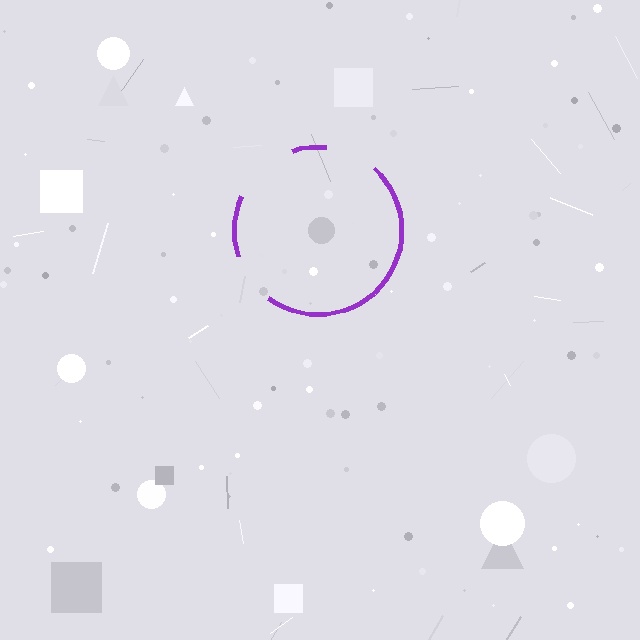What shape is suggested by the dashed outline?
The dashed outline suggests a circle.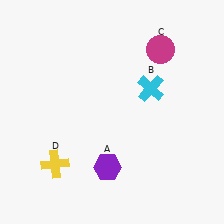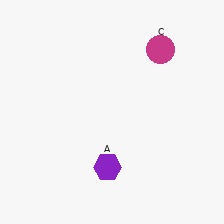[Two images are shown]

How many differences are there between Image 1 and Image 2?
There are 2 differences between the two images.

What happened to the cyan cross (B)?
The cyan cross (B) was removed in Image 2. It was in the top-right area of Image 1.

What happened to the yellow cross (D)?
The yellow cross (D) was removed in Image 2. It was in the bottom-left area of Image 1.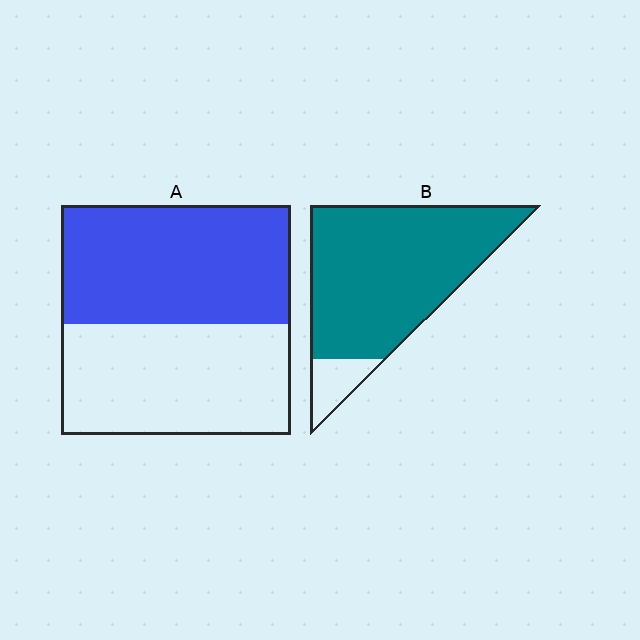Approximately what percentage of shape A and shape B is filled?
A is approximately 50% and B is approximately 90%.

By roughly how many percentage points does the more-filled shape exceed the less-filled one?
By roughly 35 percentage points (B over A).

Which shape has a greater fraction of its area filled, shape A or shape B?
Shape B.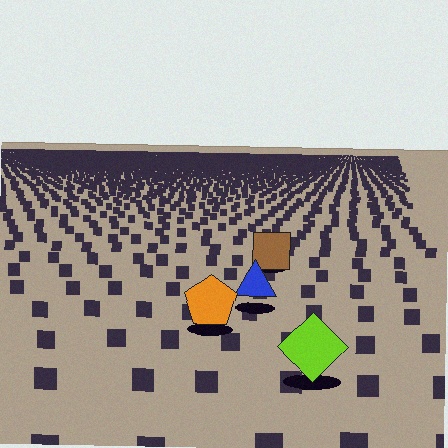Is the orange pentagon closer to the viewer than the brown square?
Yes. The orange pentagon is closer — you can tell from the texture gradient: the ground texture is coarser near it.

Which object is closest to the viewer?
The lime diamond is closest. The texture marks near it are larger and more spread out.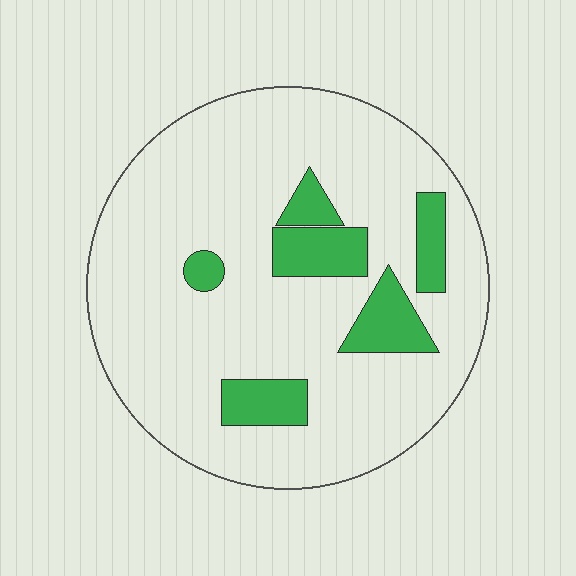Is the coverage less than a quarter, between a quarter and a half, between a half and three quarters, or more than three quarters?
Less than a quarter.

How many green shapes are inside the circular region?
6.